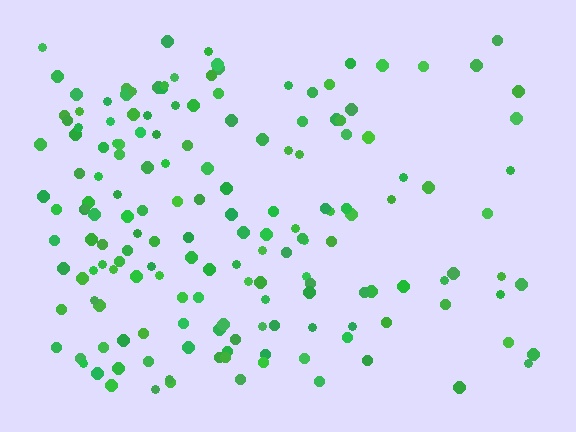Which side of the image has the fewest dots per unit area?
The right.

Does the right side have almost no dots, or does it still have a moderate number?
Still a moderate number, just noticeably fewer than the left.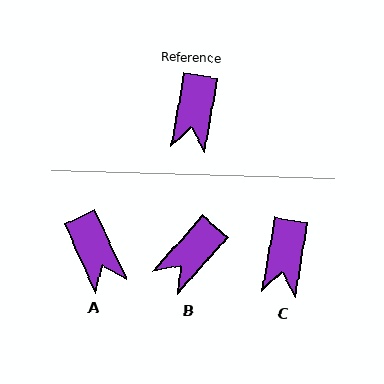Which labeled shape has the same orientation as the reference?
C.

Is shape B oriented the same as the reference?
No, it is off by about 32 degrees.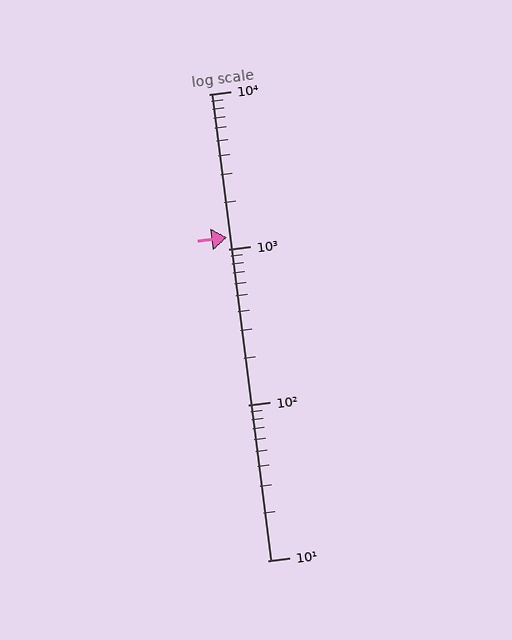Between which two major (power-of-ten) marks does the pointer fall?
The pointer is between 1000 and 10000.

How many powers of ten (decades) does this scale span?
The scale spans 3 decades, from 10 to 10000.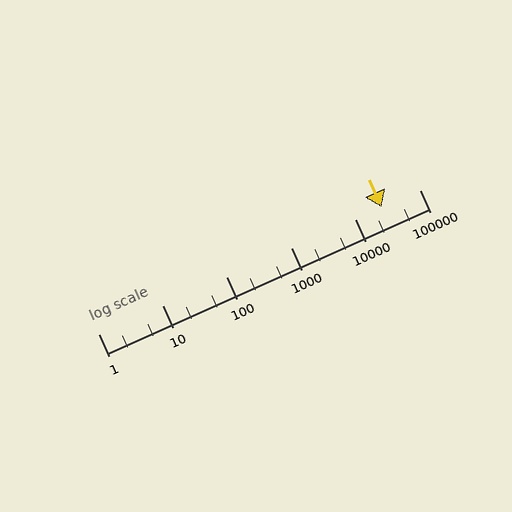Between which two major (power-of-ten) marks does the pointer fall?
The pointer is between 10000 and 100000.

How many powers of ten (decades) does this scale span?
The scale spans 5 decades, from 1 to 100000.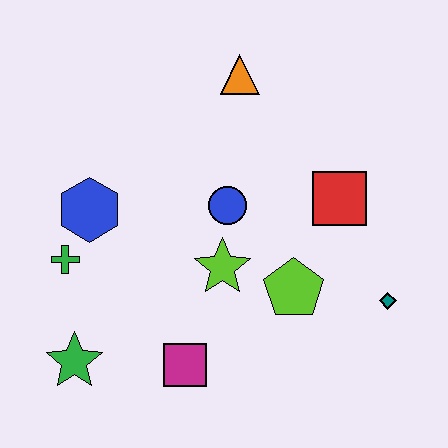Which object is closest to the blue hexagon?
The green cross is closest to the blue hexagon.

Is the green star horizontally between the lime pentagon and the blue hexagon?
No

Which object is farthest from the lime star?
The orange triangle is farthest from the lime star.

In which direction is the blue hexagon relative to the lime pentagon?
The blue hexagon is to the left of the lime pentagon.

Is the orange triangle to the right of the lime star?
Yes